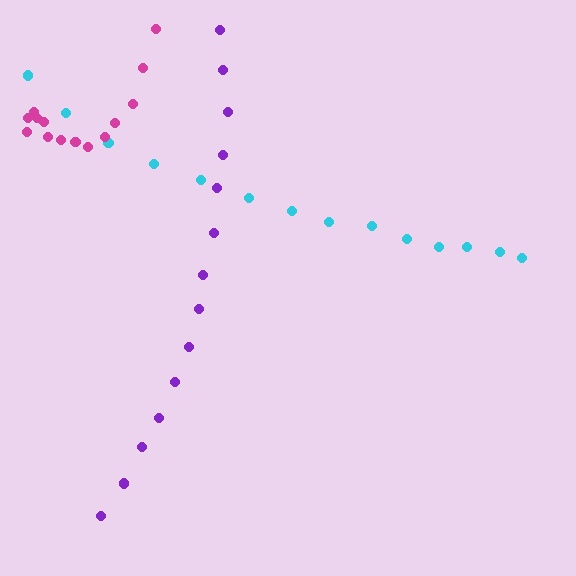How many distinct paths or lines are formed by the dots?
There are 3 distinct paths.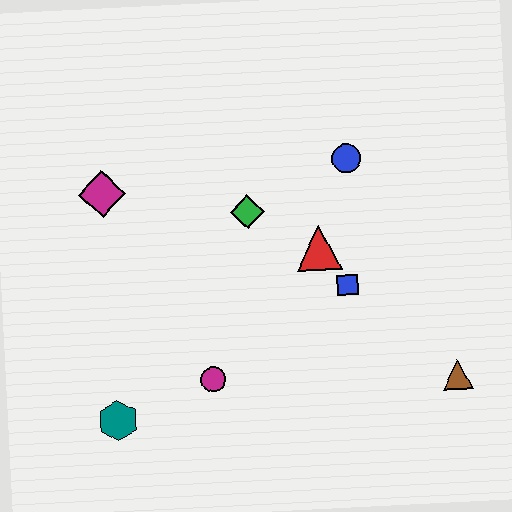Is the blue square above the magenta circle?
Yes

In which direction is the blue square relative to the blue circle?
The blue square is below the blue circle.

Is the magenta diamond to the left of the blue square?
Yes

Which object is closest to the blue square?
The red triangle is closest to the blue square.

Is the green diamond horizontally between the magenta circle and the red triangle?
Yes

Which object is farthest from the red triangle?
The teal hexagon is farthest from the red triangle.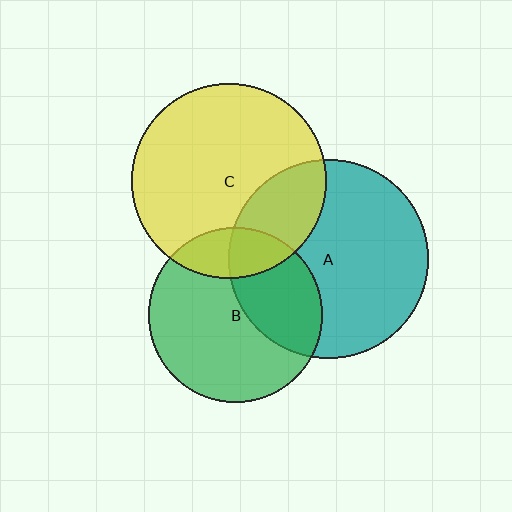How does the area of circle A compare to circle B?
Approximately 1.3 times.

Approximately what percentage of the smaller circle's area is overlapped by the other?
Approximately 20%.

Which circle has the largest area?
Circle A (teal).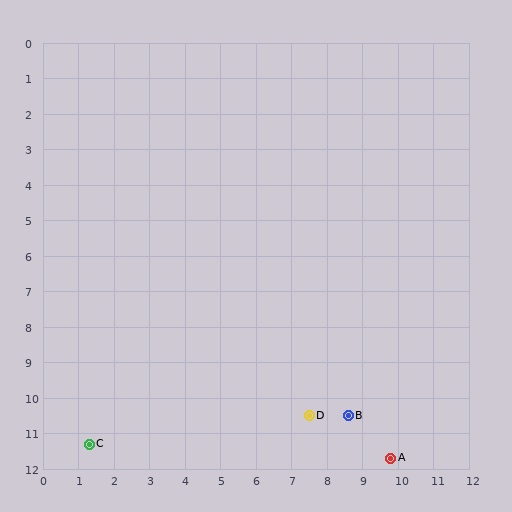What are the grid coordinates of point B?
Point B is at approximately (8.6, 10.5).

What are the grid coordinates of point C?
Point C is at approximately (1.3, 11.3).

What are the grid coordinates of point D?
Point D is at approximately (7.5, 10.5).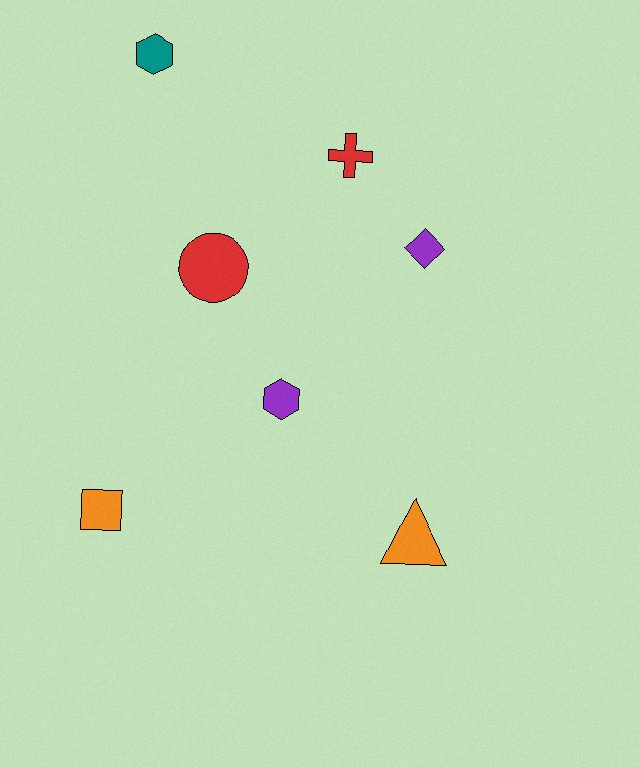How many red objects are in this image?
There are 2 red objects.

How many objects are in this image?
There are 7 objects.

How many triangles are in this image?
There is 1 triangle.